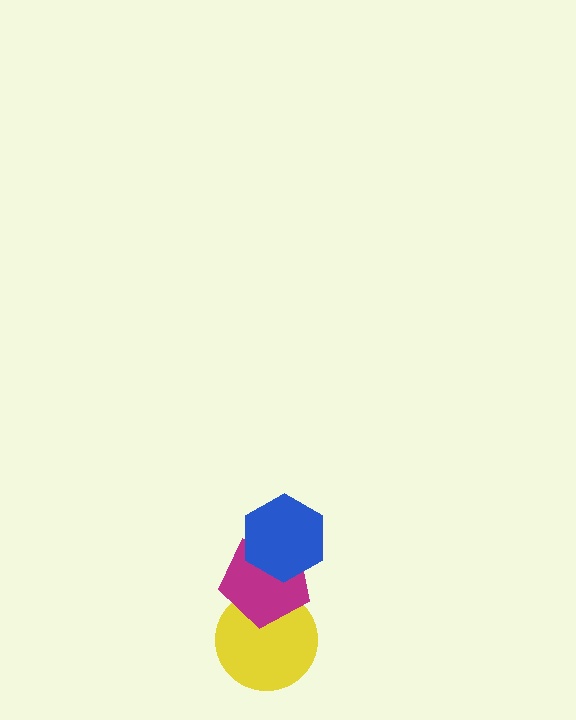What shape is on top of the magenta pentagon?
The blue hexagon is on top of the magenta pentagon.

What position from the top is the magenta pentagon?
The magenta pentagon is 2nd from the top.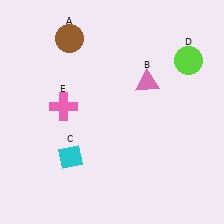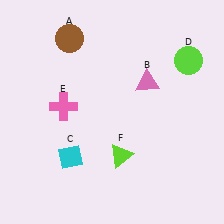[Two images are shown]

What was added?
A lime triangle (F) was added in Image 2.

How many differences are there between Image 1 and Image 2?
There is 1 difference between the two images.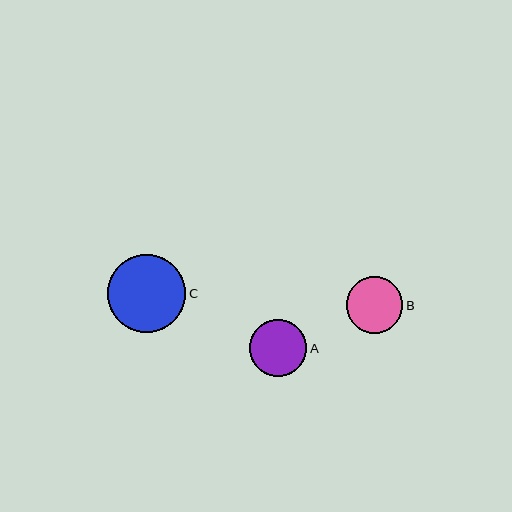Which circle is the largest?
Circle C is the largest with a size of approximately 79 pixels.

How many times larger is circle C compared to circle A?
Circle C is approximately 1.4 times the size of circle A.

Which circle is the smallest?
Circle B is the smallest with a size of approximately 56 pixels.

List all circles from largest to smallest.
From largest to smallest: C, A, B.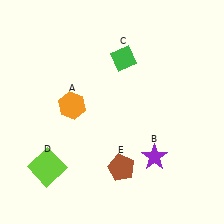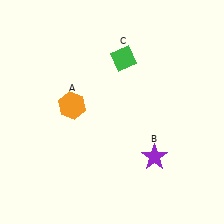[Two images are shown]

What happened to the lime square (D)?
The lime square (D) was removed in Image 2. It was in the bottom-left area of Image 1.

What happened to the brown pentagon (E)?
The brown pentagon (E) was removed in Image 2. It was in the bottom-right area of Image 1.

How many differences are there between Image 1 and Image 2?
There are 2 differences between the two images.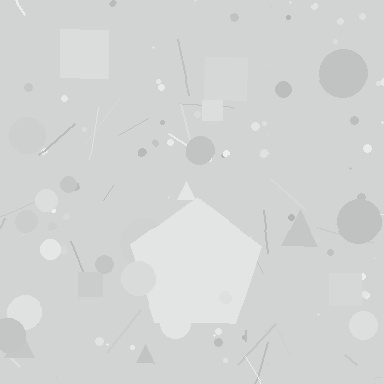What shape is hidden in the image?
A pentagon is hidden in the image.